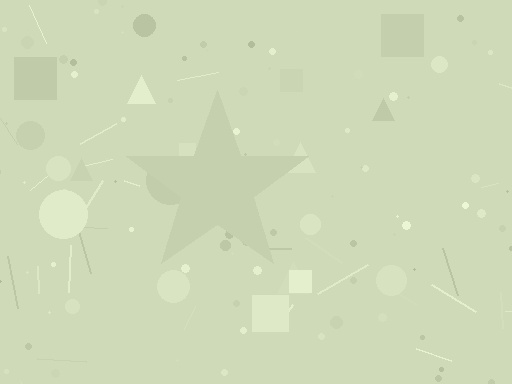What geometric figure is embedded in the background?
A star is embedded in the background.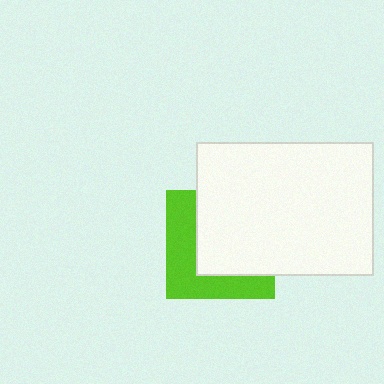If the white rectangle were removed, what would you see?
You would see the complete lime square.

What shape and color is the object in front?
The object in front is a white rectangle.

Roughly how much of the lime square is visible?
A small part of it is visible (roughly 43%).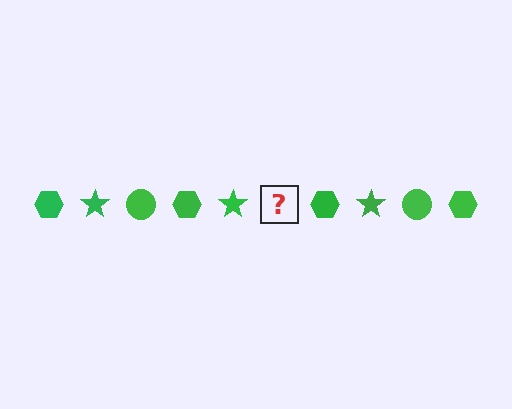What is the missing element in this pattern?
The missing element is a green circle.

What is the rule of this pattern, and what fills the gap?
The rule is that the pattern cycles through hexagon, star, circle shapes in green. The gap should be filled with a green circle.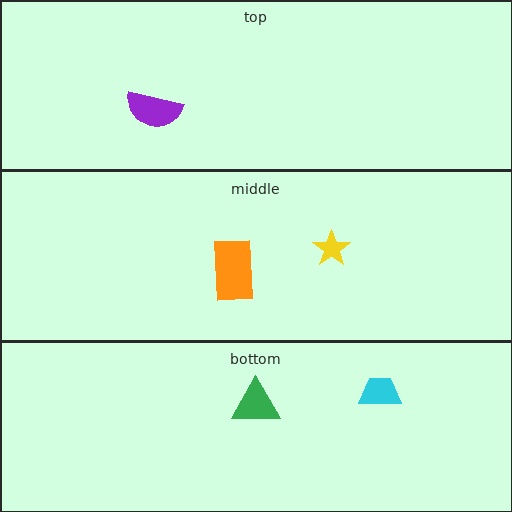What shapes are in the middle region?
The orange rectangle, the yellow star.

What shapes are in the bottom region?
The cyan trapezoid, the green triangle.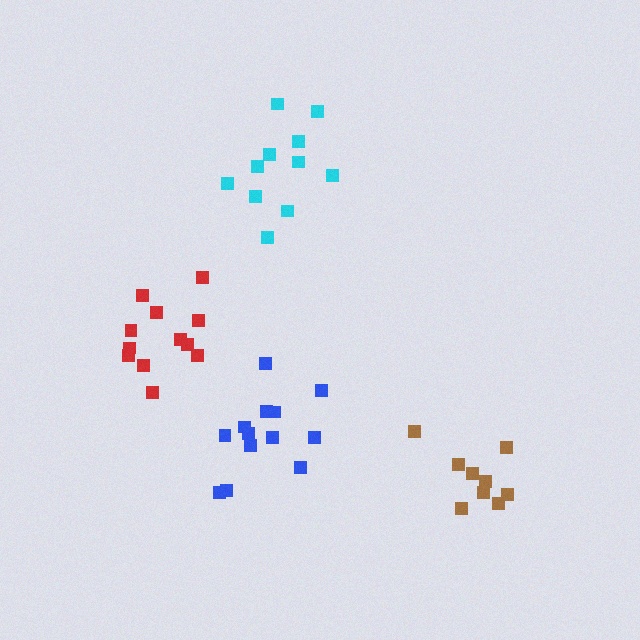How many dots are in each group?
Group 1: 12 dots, Group 2: 9 dots, Group 3: 13 dots, Group 4: 11 dots (45 total).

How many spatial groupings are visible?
There are 4 spatial groupings.